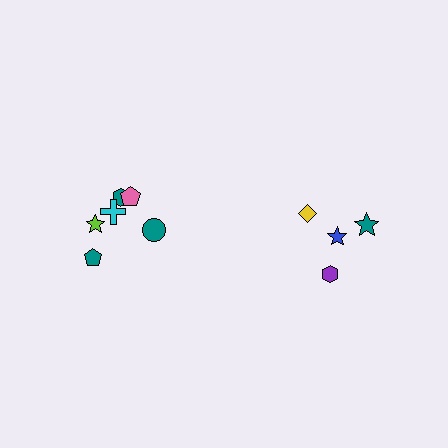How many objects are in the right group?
There are 4 objects.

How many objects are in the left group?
There are 6 objects.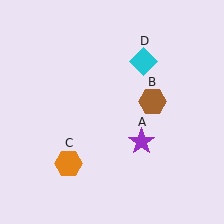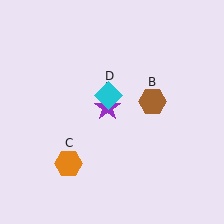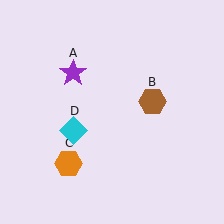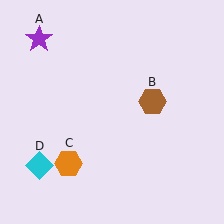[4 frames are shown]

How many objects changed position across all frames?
2 objects changed position: purple star (object A), cyan diamond (object D).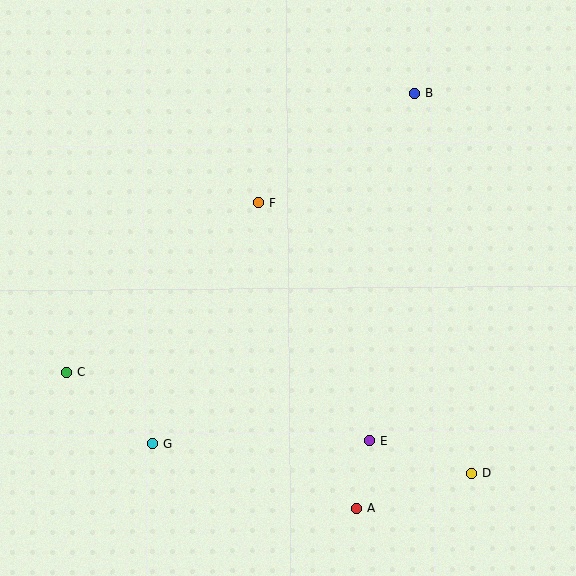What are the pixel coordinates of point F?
Point F is at (259, 203).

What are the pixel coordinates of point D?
Point D is at (471, 474).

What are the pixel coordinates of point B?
Point B is at (415, 93).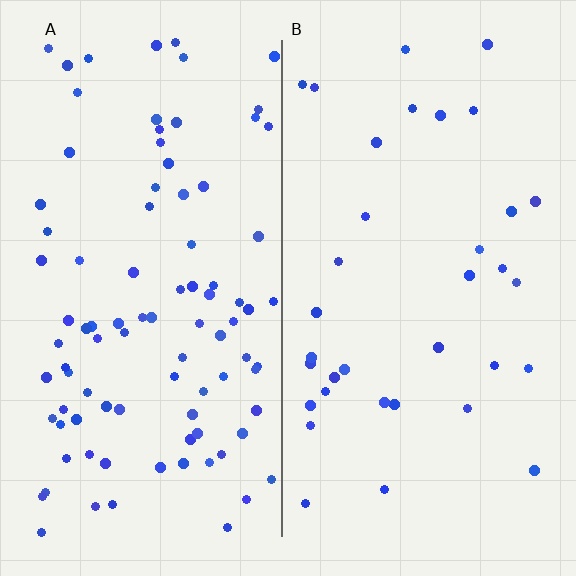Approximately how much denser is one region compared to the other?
Approximately 2.7× — region A over region B.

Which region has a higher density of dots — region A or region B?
A (the left).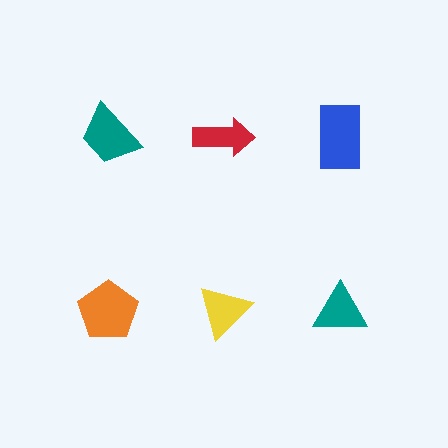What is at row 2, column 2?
A yellow triangle.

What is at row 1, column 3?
A blue rectangle.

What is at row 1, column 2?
A red arrow.